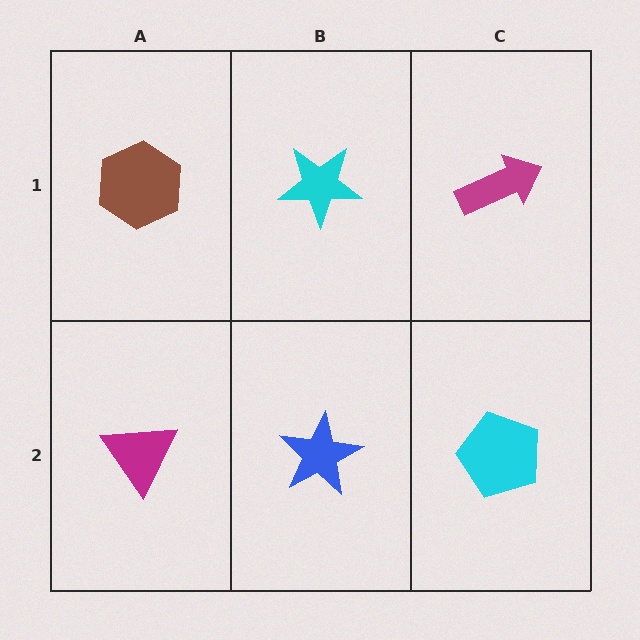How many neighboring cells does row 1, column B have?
3.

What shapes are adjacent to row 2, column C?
A magenta arrow (row 1, column C), a blue star (row 2, column B).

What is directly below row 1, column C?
A cyan pentagon.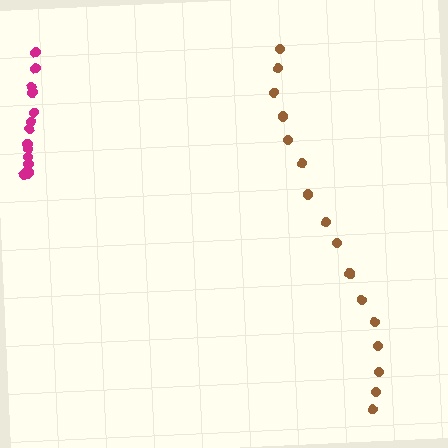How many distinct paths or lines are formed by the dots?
There are 2 distinct paths.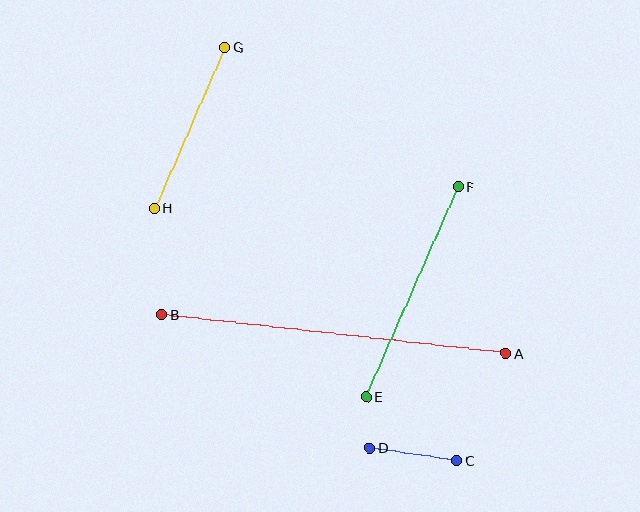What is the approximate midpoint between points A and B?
The midpoint is at approximately (334, 334) pixels.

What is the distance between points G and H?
The distance is approximately 175 pixels.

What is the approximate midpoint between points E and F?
The midpoint is at approximately (412, 292) pixels.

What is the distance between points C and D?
The distance is approximately 87 pixels.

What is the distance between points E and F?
The distance is approximately 229 pixels.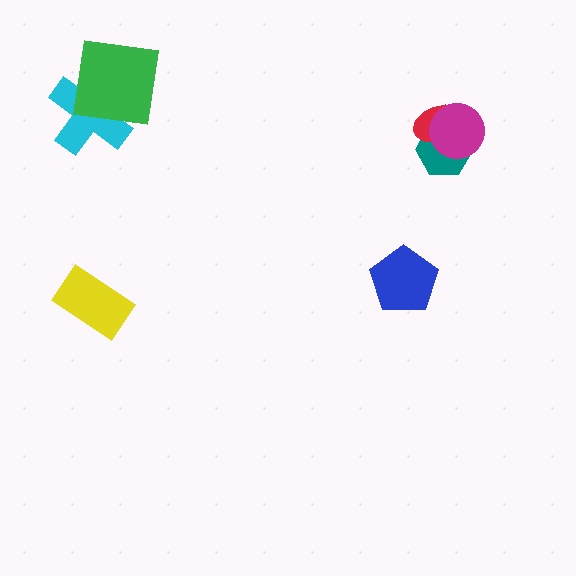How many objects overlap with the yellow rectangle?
0 objects overlap with the yellow rectangle.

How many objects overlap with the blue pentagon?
0 objects overlap with the blue pentagon.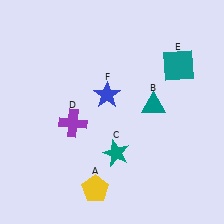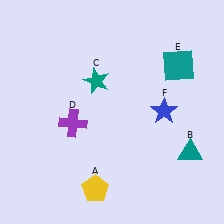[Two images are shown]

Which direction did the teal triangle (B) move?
The teal triangle (B) moved down.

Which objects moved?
The objects that moved are: the teal triangle (B), the teal star (C), the blue star (F).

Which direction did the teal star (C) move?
The teal star (C) moved up.